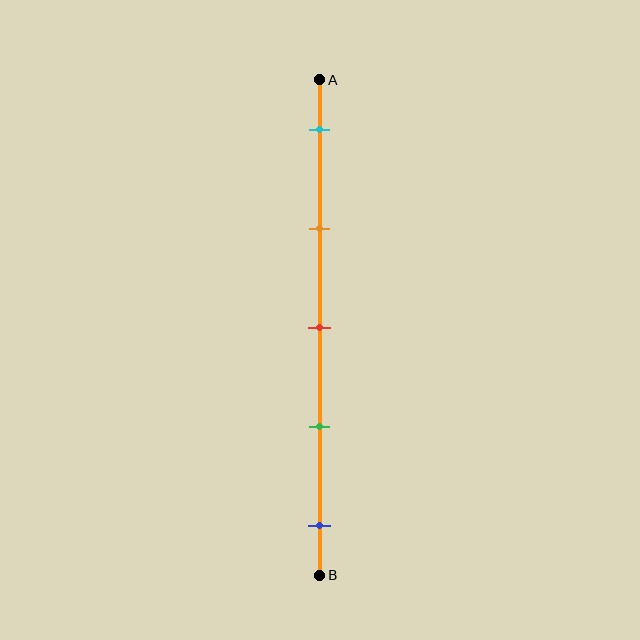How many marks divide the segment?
There are 5 marks dividing the segment.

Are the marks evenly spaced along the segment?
Yes, the marks are approximately evenly spaced.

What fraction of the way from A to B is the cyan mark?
The cyan mark is approximately 10% (0.1) of the way from A to B.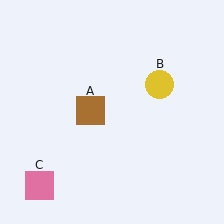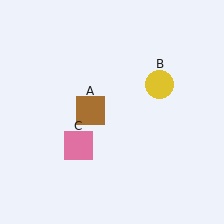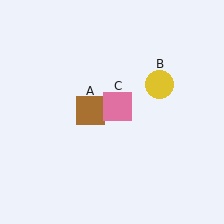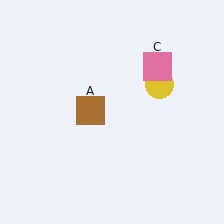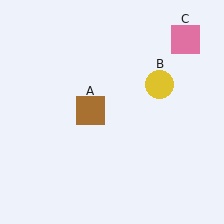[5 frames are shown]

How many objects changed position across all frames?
1 object changed position: pink square (object C).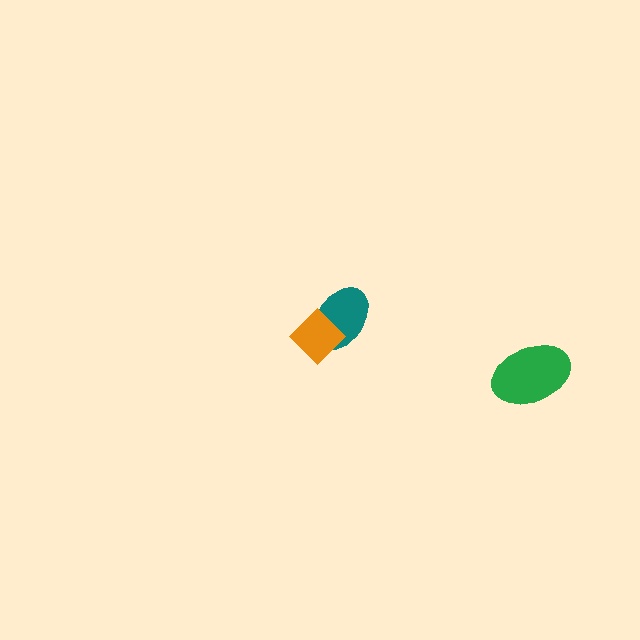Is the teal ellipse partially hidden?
Yes, it is partially covered by another shape.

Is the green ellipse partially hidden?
No, no other shape covers it.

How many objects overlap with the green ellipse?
0 objects overlap with the green ellipse.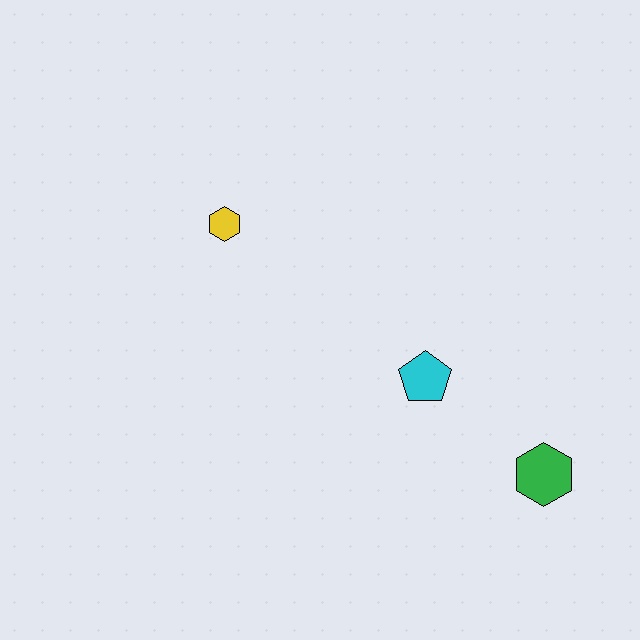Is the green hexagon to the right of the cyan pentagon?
Yes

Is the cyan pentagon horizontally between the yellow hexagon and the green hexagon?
Yes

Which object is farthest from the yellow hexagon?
The green hexagon is farthest from the yellow hexagon.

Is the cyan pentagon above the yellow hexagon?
No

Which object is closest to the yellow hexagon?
The cyan pentagon is closest to the yellow hexagon.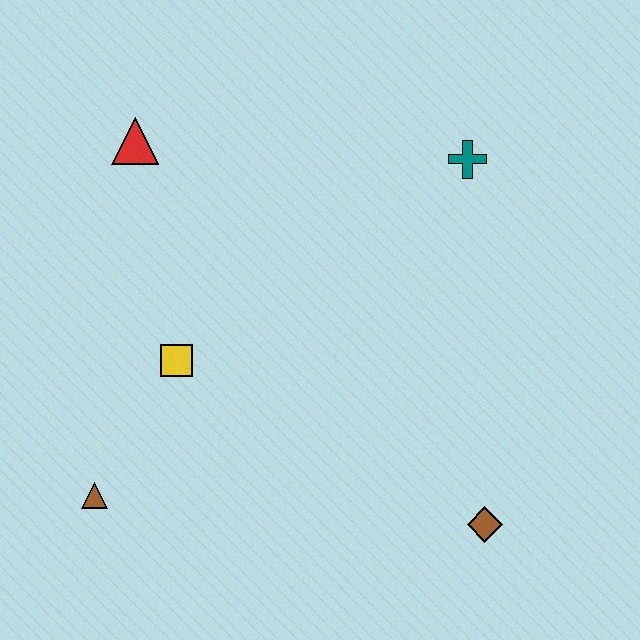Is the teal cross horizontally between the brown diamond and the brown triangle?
Yes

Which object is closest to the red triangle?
The yellow square is closest to the red triangle.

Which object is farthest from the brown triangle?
The teal cross is farthest from the brown triangle.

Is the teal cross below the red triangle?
Yes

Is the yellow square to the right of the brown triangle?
Yes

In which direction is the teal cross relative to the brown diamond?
The teal cross is above the brown diamond.